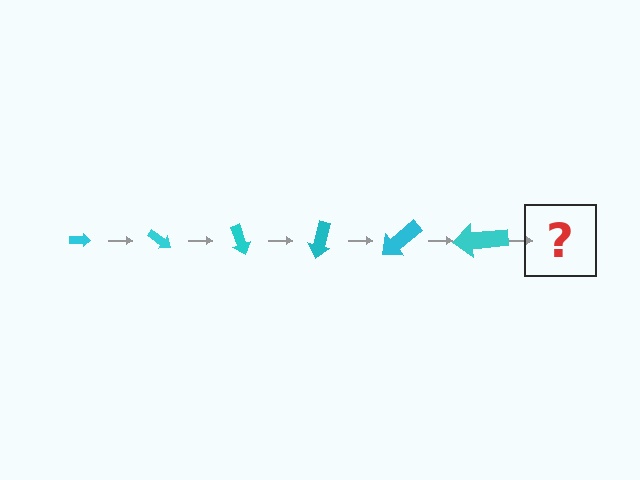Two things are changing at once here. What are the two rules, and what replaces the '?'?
The two rules are that the arrow grows larger each step and it rotates 35 degrees each step. The '?' should be an arrow, larger than the previous one and rotated 210 degrees from the start.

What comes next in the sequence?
The next element should be an arrow, larger than the previous one and rotated 210 degrees from the start.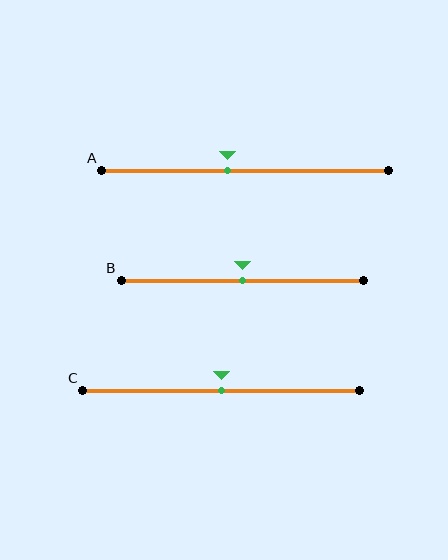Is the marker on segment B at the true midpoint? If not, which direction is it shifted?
Yes, the marker on segment B is at the true midpoint.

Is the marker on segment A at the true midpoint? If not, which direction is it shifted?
No, the marker on segment A is shifted to the left by about 6% of the segment length.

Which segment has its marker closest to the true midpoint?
Segment B has its marker closest to the true midpoint.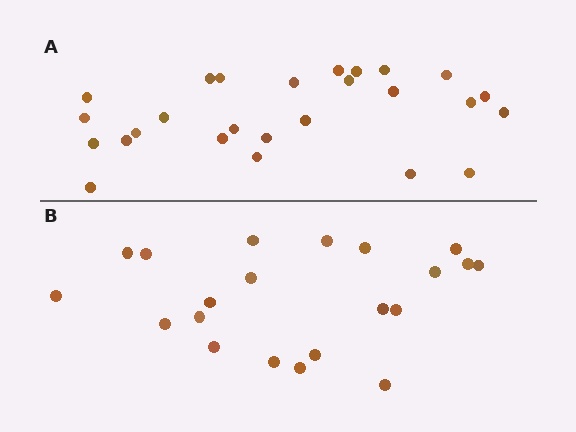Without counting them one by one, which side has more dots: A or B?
Region A (the top region) has more dots.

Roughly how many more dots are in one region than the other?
Region A has about 5 more dots than region B.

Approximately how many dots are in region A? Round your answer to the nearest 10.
About 30 dots. (The exact count is 26, which rounds to 30.)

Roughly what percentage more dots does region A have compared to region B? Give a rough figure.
About 25% more.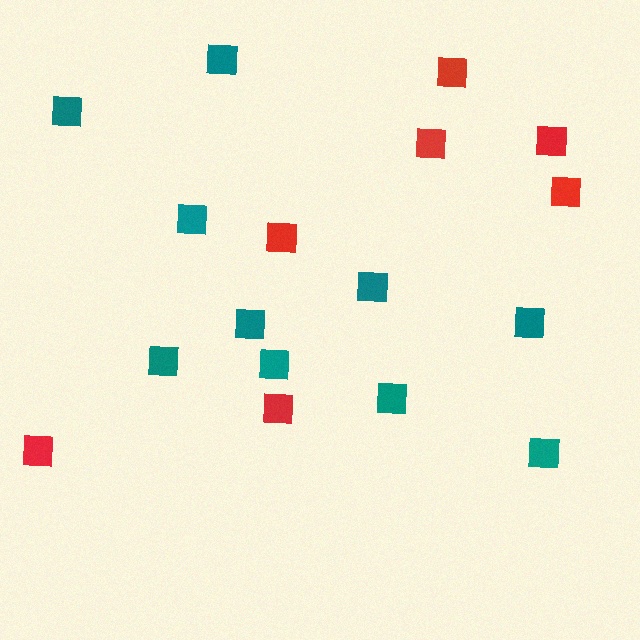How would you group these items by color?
There are 2 groups: one group of red squares (7) and one group of teal squares (10).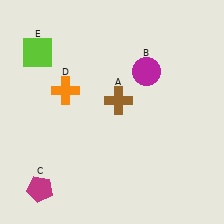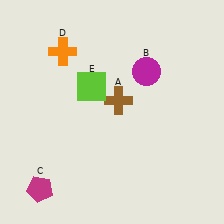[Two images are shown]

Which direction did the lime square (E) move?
The lime square (E) moved right.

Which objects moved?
The objects that moved are: the orange cross (D), the lime square (E).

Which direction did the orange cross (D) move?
The orange cross (D) moved up.